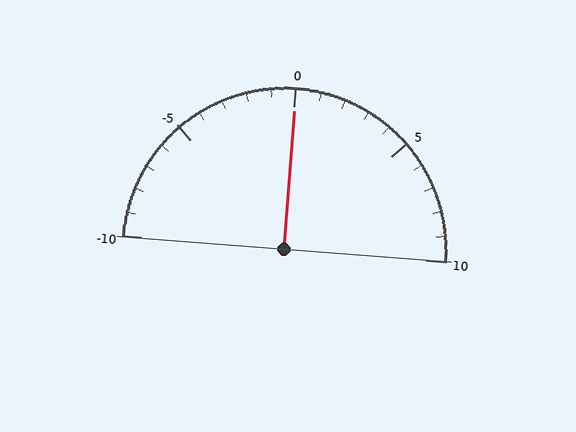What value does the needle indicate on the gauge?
The needle indicates approximately 0.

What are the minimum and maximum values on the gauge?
The gauge ranges from -10 to 10.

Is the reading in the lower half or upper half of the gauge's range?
The reading is in the upper half of the range (-10 to 10).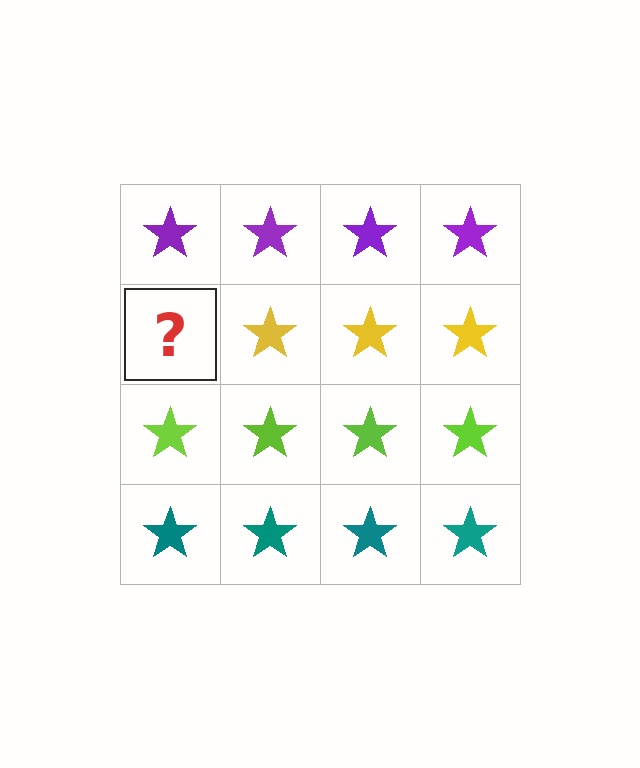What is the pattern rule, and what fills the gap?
The rule is that each row has a consistent color. The gap should be filled with a yellow star.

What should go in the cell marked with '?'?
The missing cell should contain a yellow star.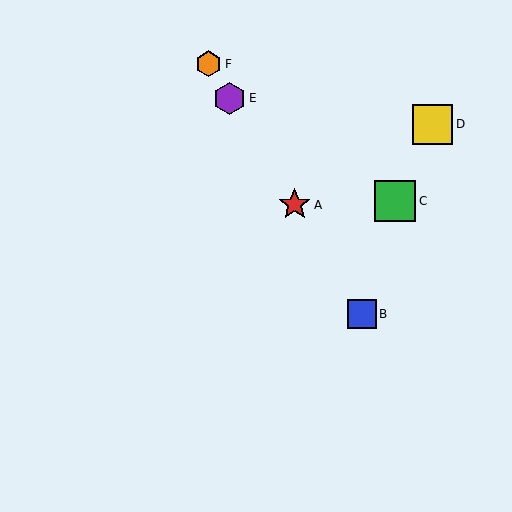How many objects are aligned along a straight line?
4 objects (A, B, E, F) are aligned along a straight line.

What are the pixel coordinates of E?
Object E is at (230, 98).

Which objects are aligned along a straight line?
Objects A, B, E, F are aligned along a straight line.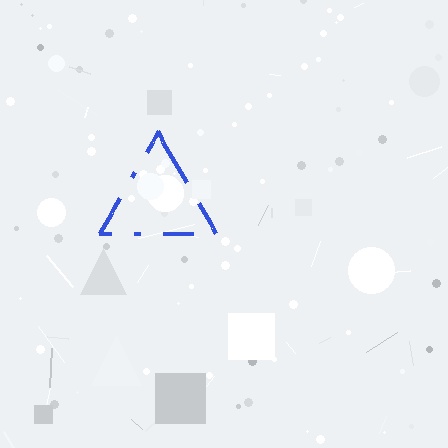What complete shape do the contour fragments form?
The contour fragments form a triangle.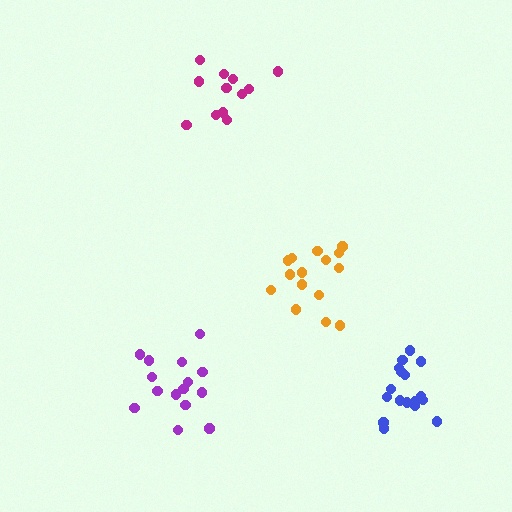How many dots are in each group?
Group 1: 15 dots, Group 2: 12 dots, Group 3: 18 dots, Group 4: 15 dots (60 total).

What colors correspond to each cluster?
The clusters are colored: orange, magenta, blue, purple.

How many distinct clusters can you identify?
There are 4 distinct clusters.